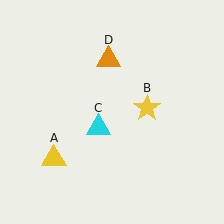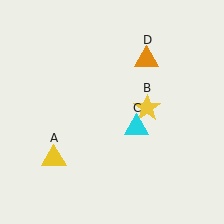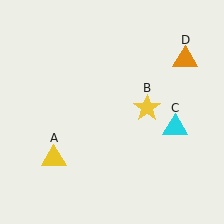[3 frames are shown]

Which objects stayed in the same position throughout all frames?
Yellow triangle (object A) and yellow star (object B) remained stationary.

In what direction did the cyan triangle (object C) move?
The cyan triangle (object C) moved right.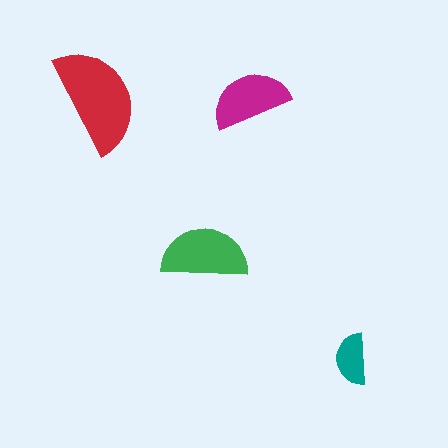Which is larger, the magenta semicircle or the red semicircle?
The red one.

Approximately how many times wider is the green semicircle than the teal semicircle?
About 1.5 times wider.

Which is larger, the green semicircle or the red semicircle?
The red one.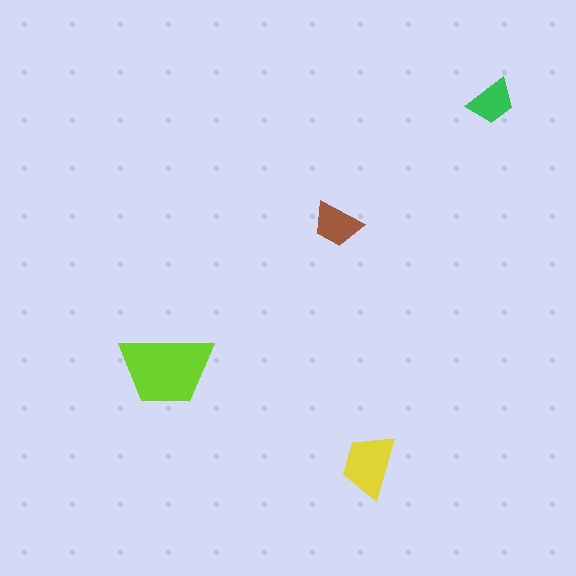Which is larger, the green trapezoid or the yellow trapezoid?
The yellow one.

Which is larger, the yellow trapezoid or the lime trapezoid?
The lime one.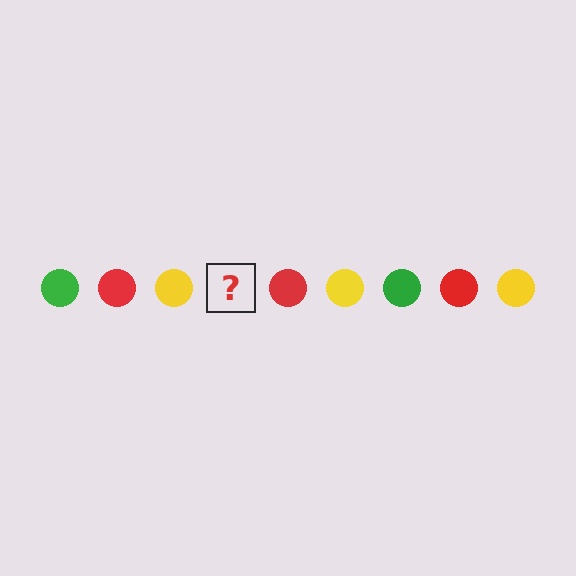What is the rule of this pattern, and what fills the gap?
The rule is that the pattern cycles through green, red, yellow circles. The gap should be filled with a green circle.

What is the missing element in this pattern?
The missing element is a green circle.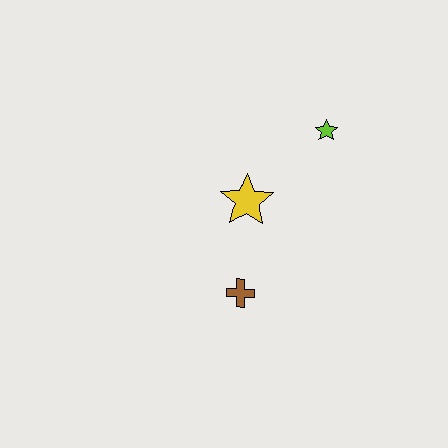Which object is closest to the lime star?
The yellow star is closest to the lime star.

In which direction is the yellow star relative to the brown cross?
The yellow star is above the brown cross.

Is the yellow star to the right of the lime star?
No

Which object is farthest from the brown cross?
The lime star is farthest from the brown cross.